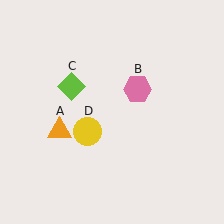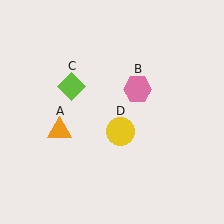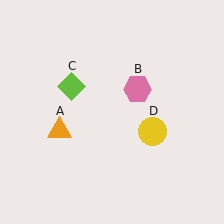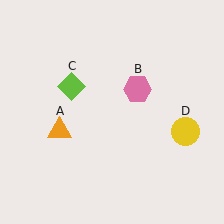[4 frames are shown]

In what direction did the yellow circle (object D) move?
The yellow circle (object D) moved right.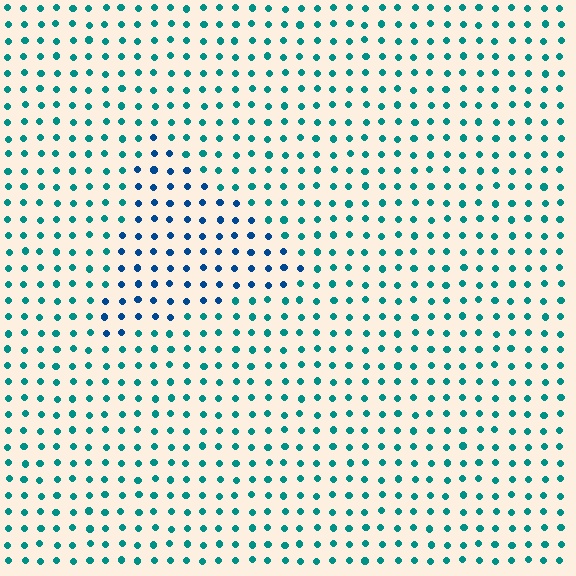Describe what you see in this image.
The image is filled with small teal elements in a uniform arrangement. A triangle-shaped region is visible where the elements are tinted to a slightly different hue, forming a subtle color boundary.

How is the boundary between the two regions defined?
The boundary is defined purely by a slight shift in hue (about 35 degrees). Spacing, size, and orientation are identical on both sides.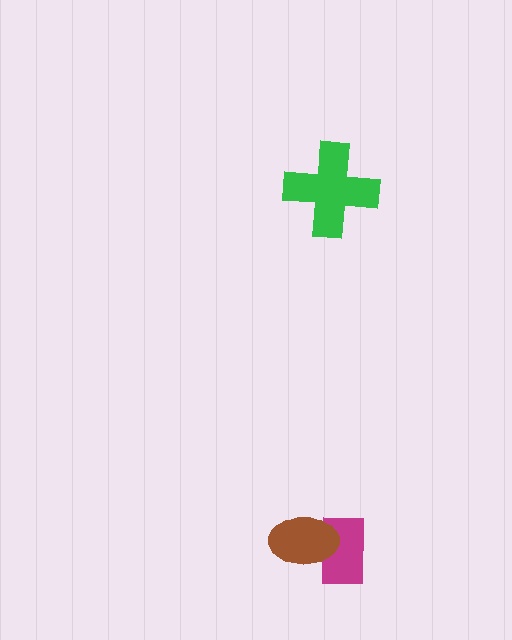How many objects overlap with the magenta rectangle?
1 object overlaps with the magenta rectangle.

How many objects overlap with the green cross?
0 objects overlap with the green cross.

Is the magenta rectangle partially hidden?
Yes, it is partially covered by another shape.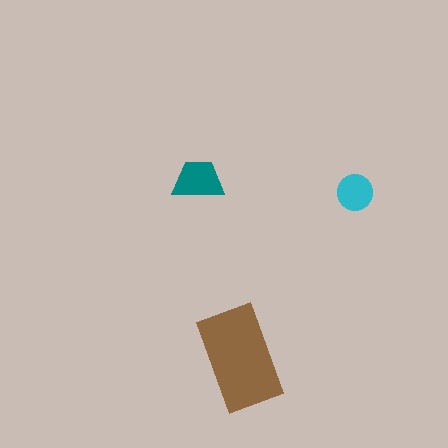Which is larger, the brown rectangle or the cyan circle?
The brown rectangle.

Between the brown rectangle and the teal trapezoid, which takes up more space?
The brown rectangle.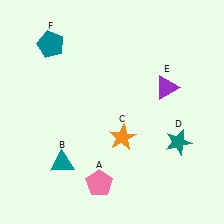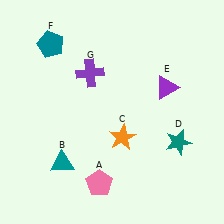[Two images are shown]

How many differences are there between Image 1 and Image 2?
There is 1 difference between the two images.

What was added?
A purple cross (G) was added in Image 2.